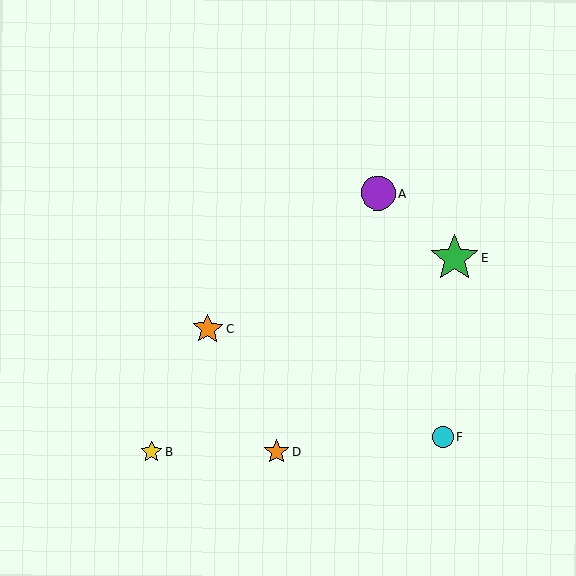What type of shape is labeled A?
Shape A is a purple circle.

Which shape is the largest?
The green star (labeled E) is the largest.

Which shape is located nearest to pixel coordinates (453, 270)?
The green star (labeled E) at (455, 258) is nearest to that location.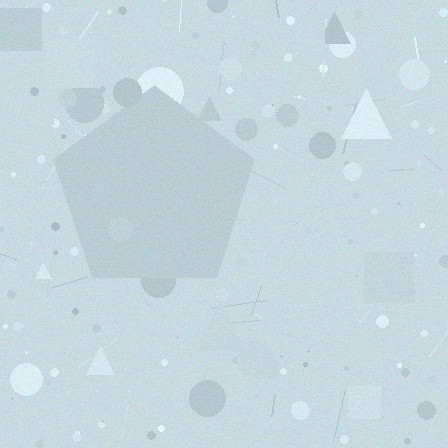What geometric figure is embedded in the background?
A pentagon is embedded in the background.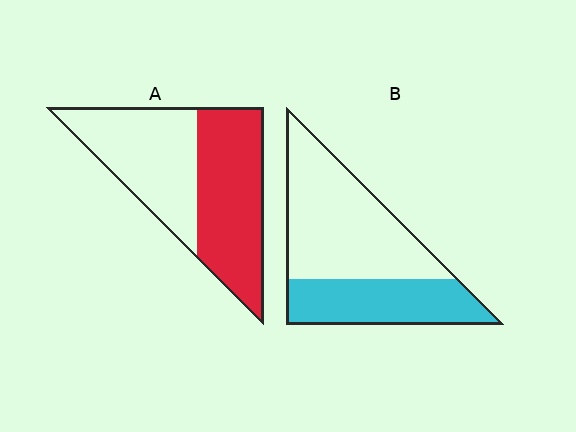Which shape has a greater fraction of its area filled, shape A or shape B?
Shape A.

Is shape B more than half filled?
No.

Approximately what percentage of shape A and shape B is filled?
A is approximately 50% and B is approximately 40%.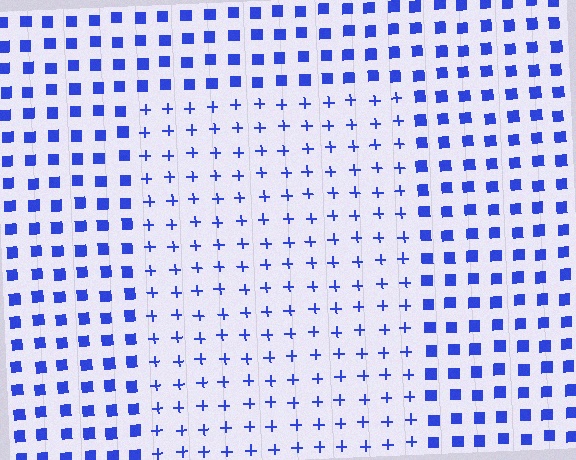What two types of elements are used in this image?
The image uses plus signs inside the rectangle region and squares outside it.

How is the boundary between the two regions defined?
The boundary is defined by a change in element shape: plus signs inside vs. squares outside. All elements share the same color and spacing.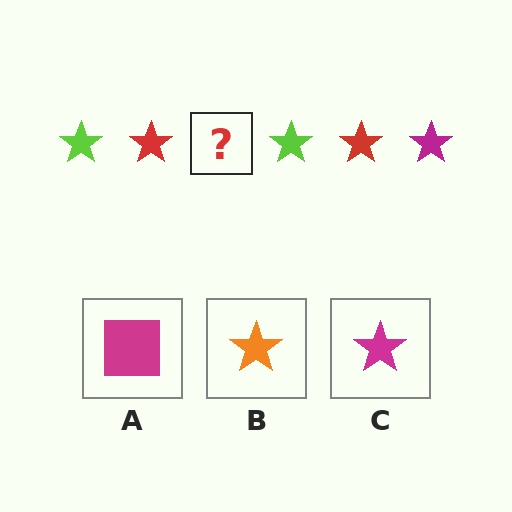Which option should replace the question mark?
Option C.